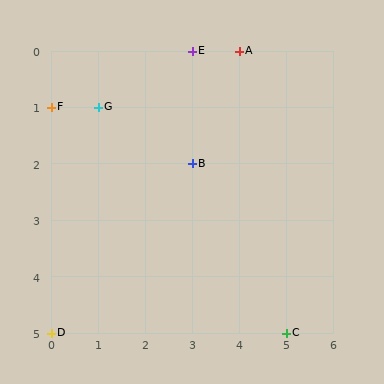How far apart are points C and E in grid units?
Points C and E are 2 columns and 5 rows apart (about 5.4 grid units diagonally).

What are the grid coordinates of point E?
Point E is at grid coordinates (3, 0).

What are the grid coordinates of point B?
Point B is at grid coordinates (3, 2).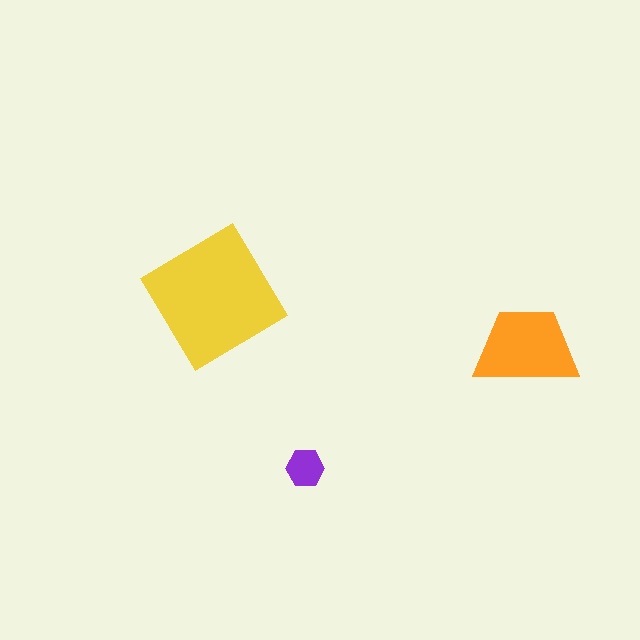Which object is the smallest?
The purple hexagon.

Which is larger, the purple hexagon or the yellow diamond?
The yellow diamond.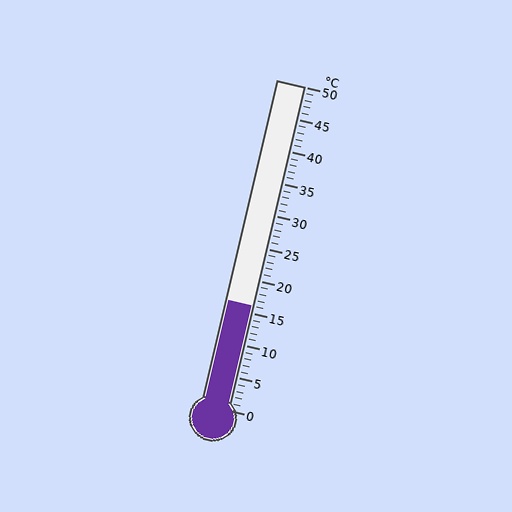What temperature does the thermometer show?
The thermometer shows approximately 16°C.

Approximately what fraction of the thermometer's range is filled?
The thermometer is filled to approximately 30% of its range.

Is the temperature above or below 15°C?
The temperature is above 15°C.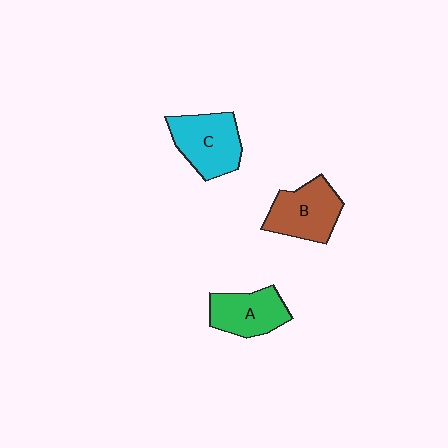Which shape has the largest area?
Shape C (cyan).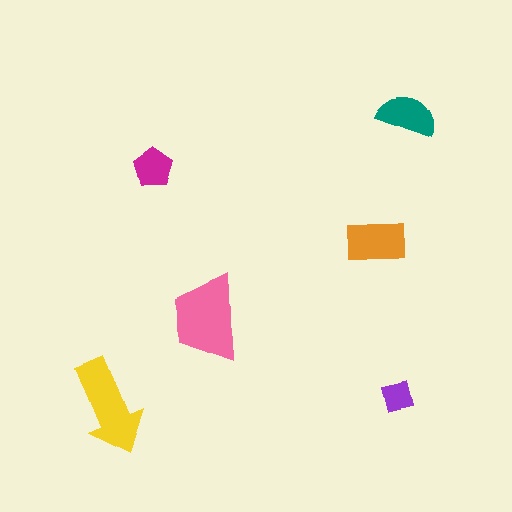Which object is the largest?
The pink trapezoid.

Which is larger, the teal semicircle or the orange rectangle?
The orange rectangle.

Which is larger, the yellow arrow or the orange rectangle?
The yellow arrow.